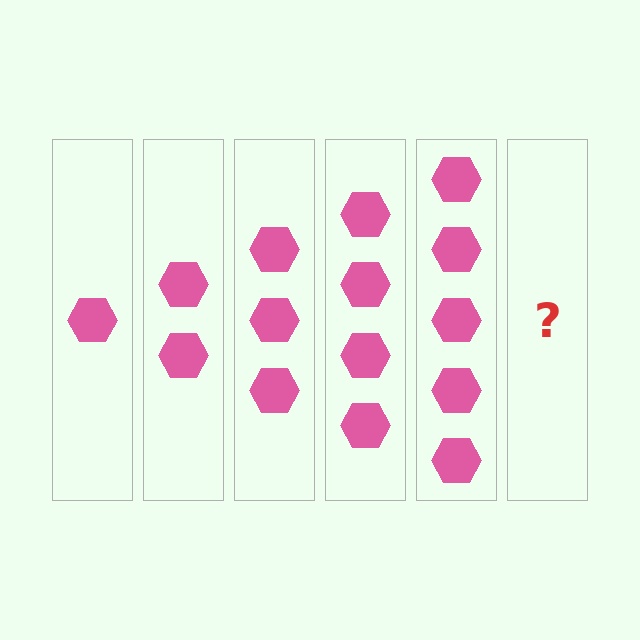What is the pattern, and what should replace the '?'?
The pattern is that each step adds one more hexagon. The '?' should be 6 hexagons.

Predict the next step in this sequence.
The next step is 6 hexagons.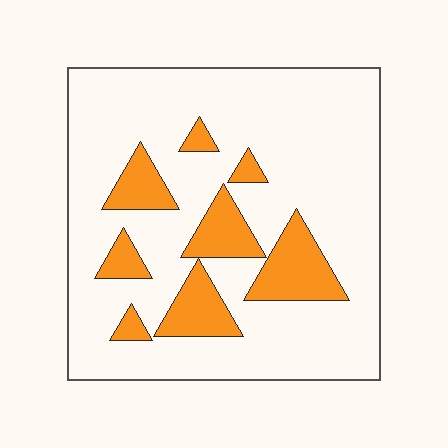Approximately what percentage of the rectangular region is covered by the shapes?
Approximately 20%.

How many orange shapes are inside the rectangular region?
8.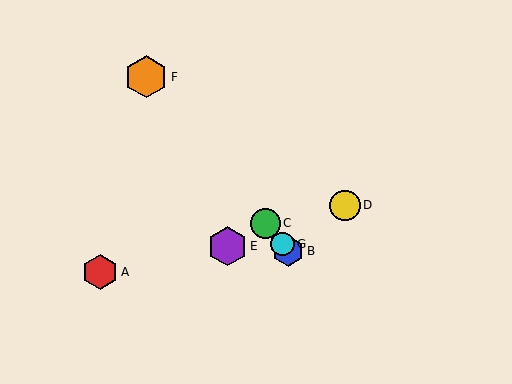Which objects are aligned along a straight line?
Objects B, C, F, G are aligned along a straight line.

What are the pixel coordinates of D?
Object D is at (345, 205).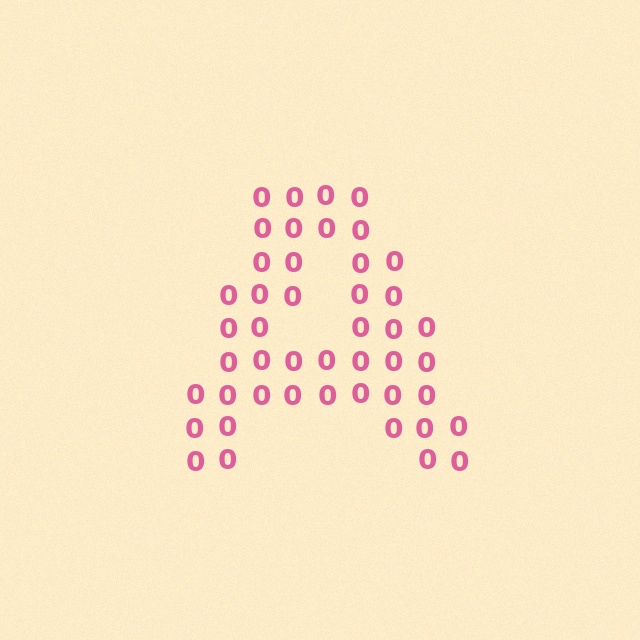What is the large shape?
The large shape is the letter A.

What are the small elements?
The small elements are digit 0's.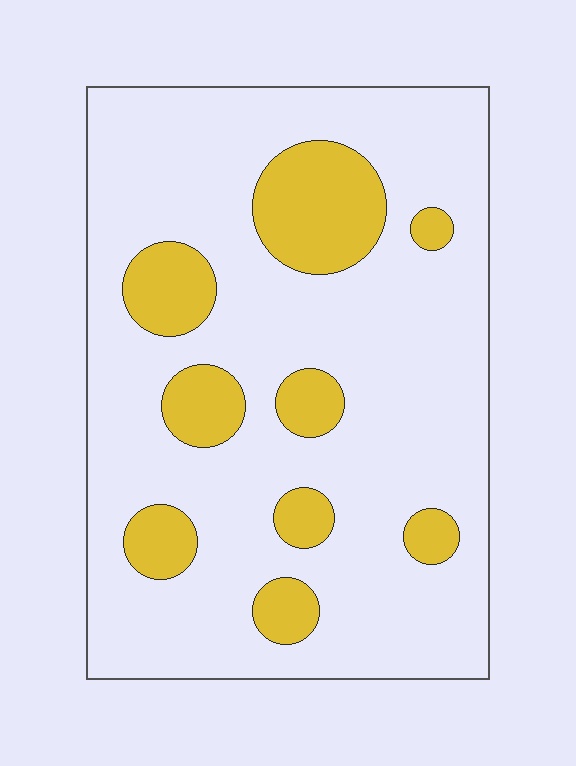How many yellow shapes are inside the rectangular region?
9.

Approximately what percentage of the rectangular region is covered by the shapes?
Approximately 20%.